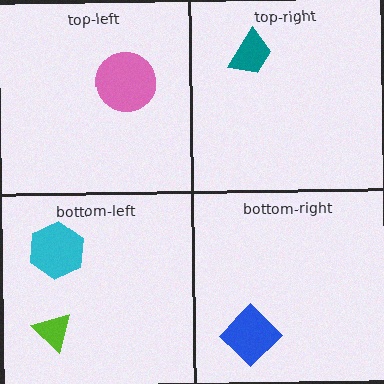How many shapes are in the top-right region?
1.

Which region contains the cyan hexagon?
The bottom-left region.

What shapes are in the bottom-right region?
The blue diamond.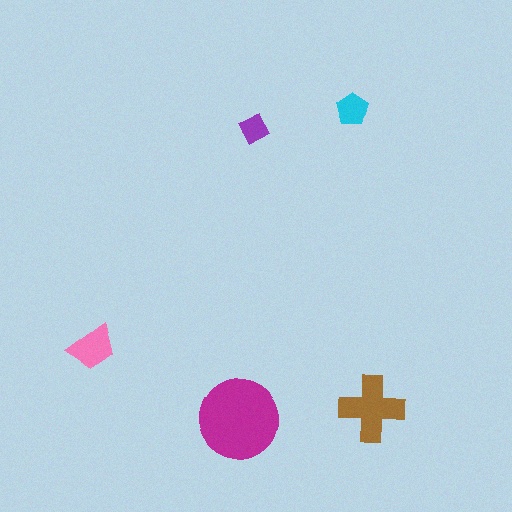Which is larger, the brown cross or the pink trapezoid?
The brown cross.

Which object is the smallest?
The purple diamond.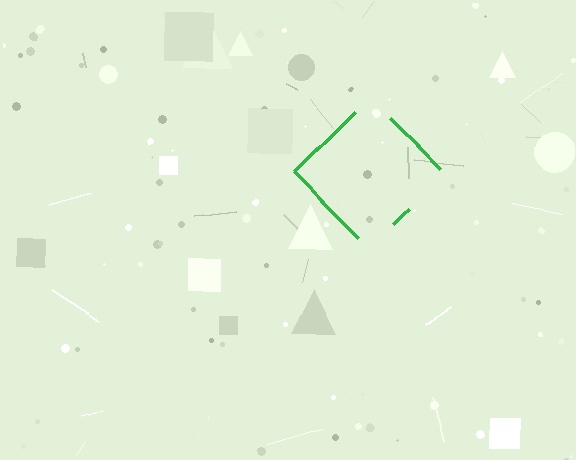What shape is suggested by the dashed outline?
The dashed outline suggests a diamond.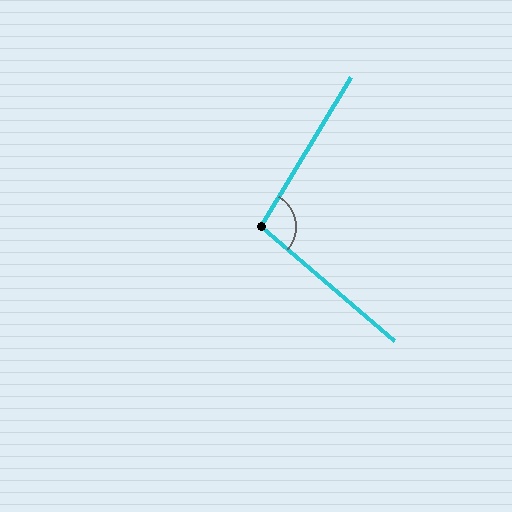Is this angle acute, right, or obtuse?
It is obtuse.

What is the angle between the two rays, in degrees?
Approximately 99 degrees.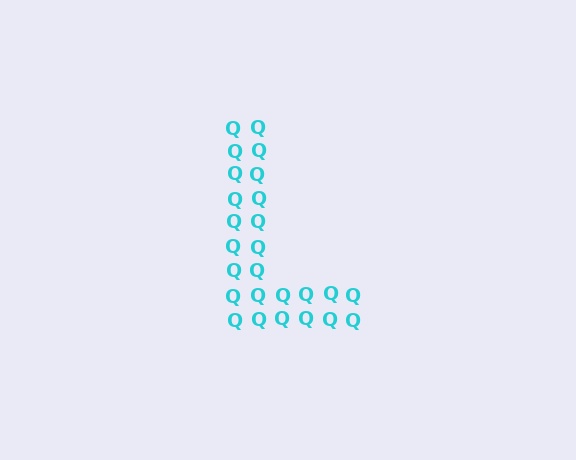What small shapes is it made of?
It is made of small letter Q's.